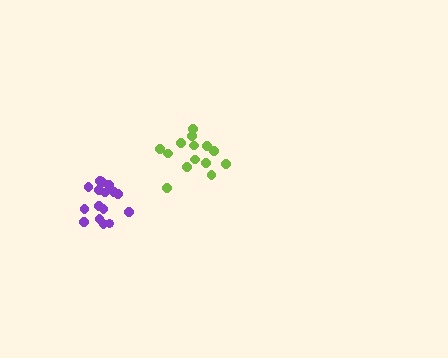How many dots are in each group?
Group 1: 16 dots, Group 2: 14 dots (30 total).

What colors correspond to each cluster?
The clusters are colored: purple, lime.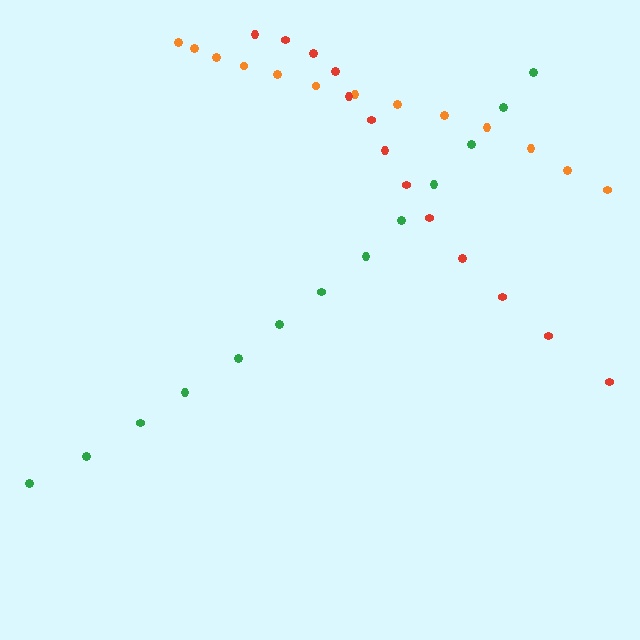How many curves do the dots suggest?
There are 3 distinct paths.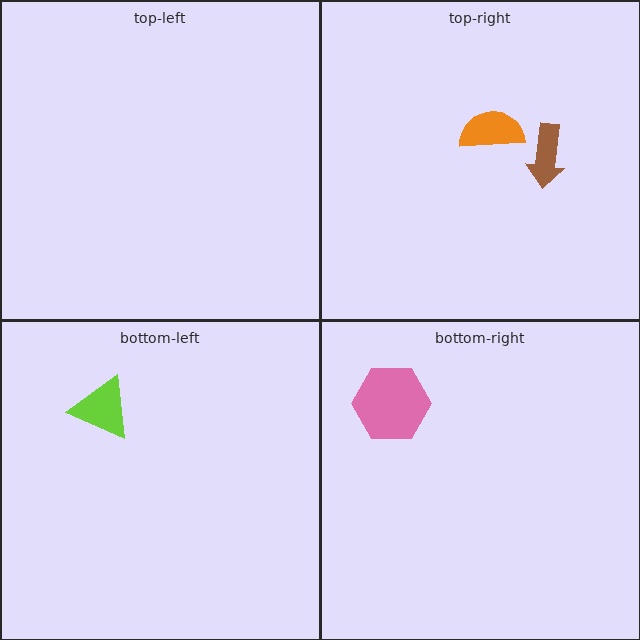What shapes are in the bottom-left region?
The lime triangle.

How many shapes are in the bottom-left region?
1.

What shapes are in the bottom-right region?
The pink hexagon.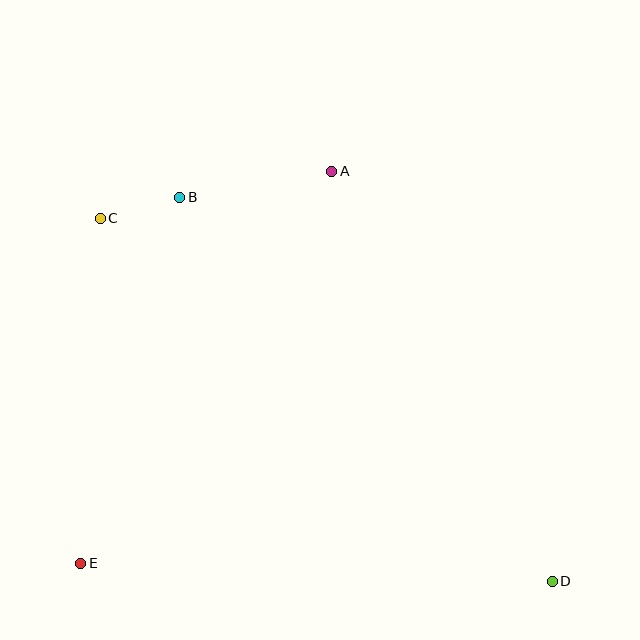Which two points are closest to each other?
Points B and C are closest to each other.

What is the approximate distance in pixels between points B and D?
The distance between B and D is approximately 535 pixels.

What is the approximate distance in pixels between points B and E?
The distance between B and E is approximately 378 pixels.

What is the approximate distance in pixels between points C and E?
The distance between C and E is approximately 345 pixels.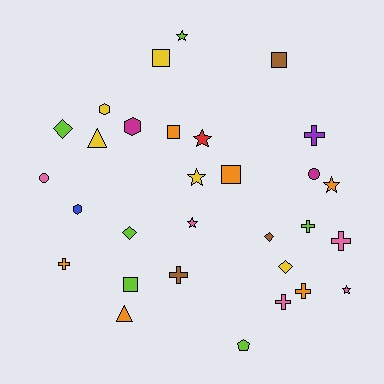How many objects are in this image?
There are 30 objects.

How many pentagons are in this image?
There is 1 pentagon.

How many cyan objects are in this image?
There are no cyan objects.